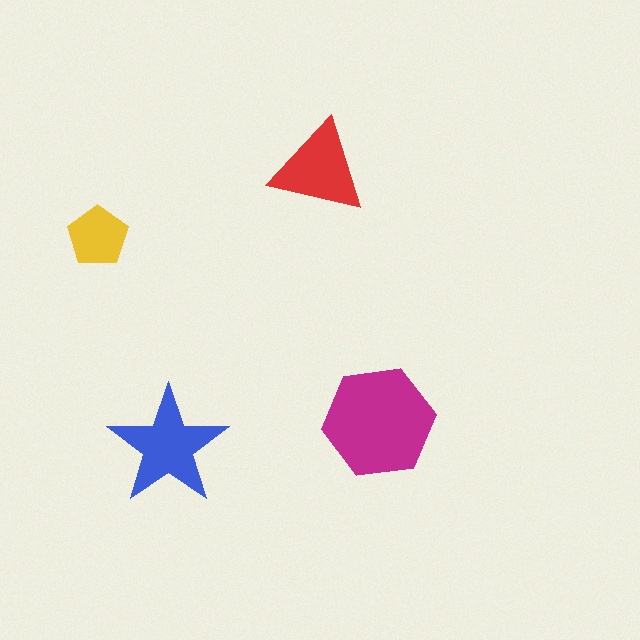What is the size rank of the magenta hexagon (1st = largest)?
1st.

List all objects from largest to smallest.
The magenta hexagon, the blue star, the red triangle, the yellow pentagon.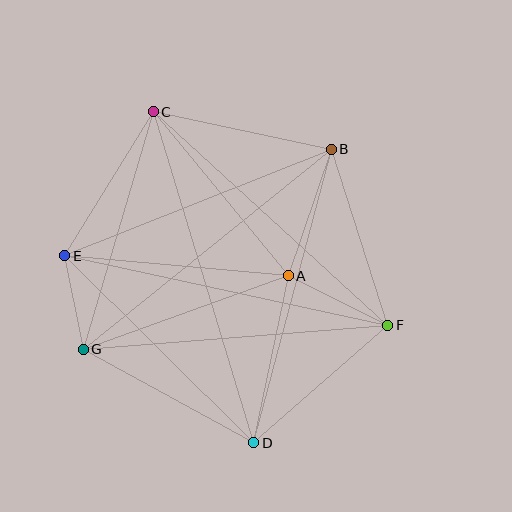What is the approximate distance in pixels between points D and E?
The distance between D and E is approximately 266 pixels.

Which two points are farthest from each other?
Points C and D are farthest from each other.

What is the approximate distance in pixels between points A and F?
The distance between A and F is approximately 111 pixels.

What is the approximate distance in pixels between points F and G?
The distance between F and G is approximately 305 pixels.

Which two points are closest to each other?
Points E and G are closest to each other.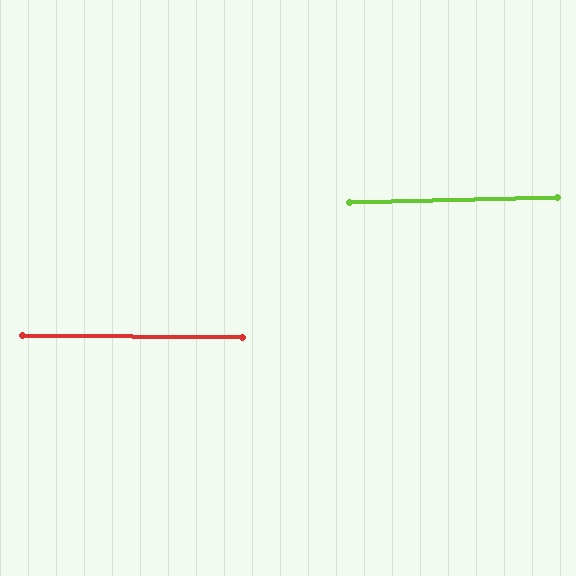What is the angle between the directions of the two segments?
Approximately 2 degrees.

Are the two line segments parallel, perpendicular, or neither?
Parallel — their directions differ by only 1.9°.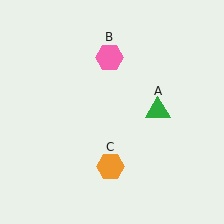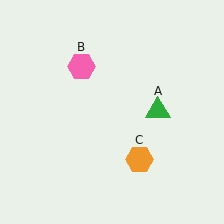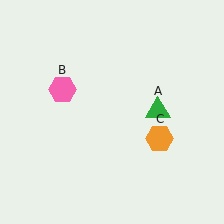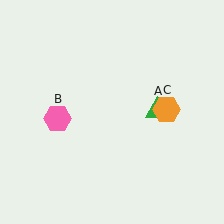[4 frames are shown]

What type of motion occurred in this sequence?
The pink hexagon (object B), orange hexagon (object C) rotated counterclockwise around the center of the scene.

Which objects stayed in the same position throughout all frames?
Green triangle (object A) remained stationary.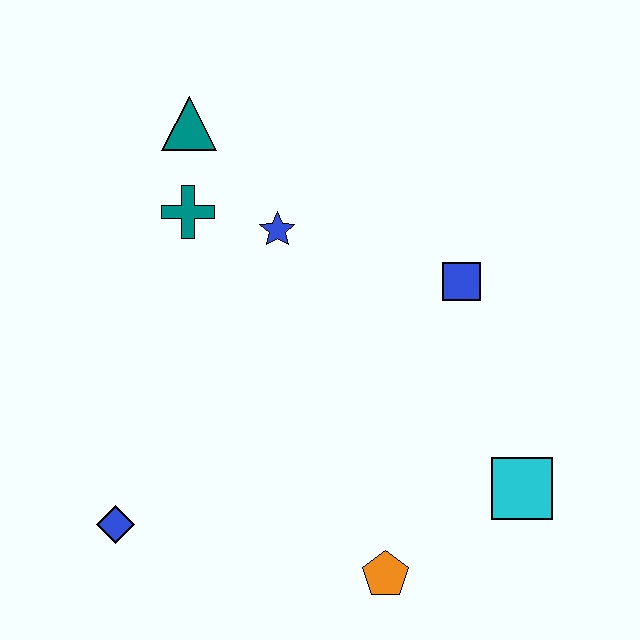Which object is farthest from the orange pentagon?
The teal triangle is farthest from the orange pentagon.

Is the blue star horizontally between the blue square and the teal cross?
Yes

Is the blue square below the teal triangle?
Yes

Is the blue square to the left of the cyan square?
Yes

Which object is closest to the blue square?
The blue star is closest to the blue square.